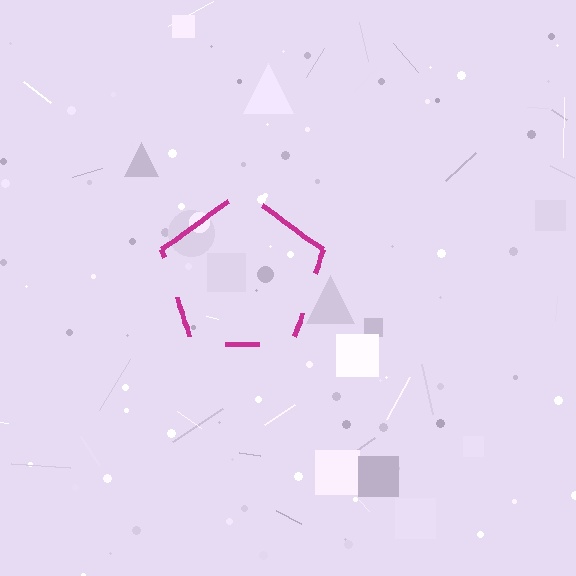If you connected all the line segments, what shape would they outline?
They would outline a pentagon.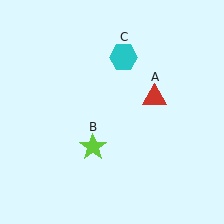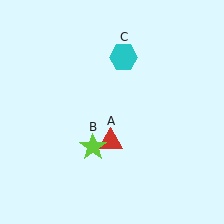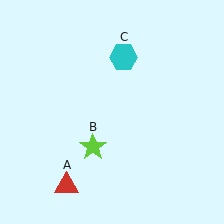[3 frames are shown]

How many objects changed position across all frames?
1 object changed position: red triangle (object A).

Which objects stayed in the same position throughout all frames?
Lime star (object B) and cyan hexagon (object C) remained stationary.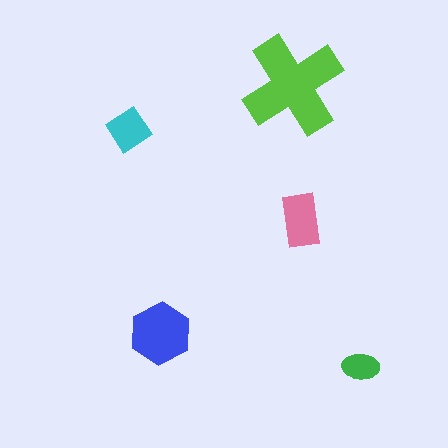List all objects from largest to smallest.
The lime cross, the blue hexagon, the pink rectangle, the cyan diamond, the green ellipse.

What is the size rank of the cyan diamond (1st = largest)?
4th.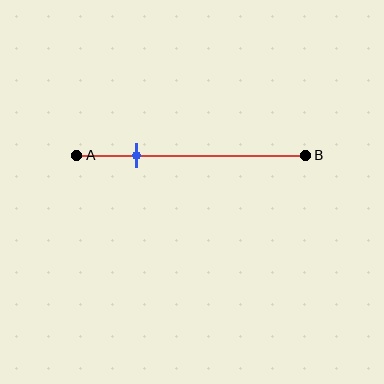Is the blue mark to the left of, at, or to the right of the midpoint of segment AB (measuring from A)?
The blue mark is to the left of the midpoint of segment AB.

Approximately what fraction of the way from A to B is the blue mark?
The blue mark is approximately 25% of the way from A to B.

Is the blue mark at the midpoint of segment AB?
No, the mark is at about 25% from A, not at the 50% midpoint.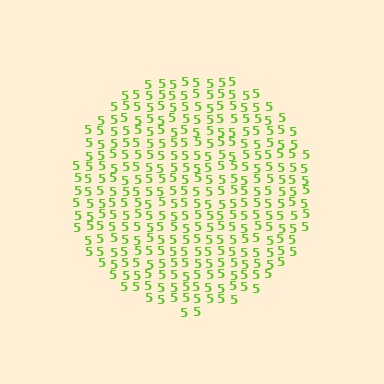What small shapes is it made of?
It is made of small digit 5's.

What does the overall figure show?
The overall figure shows a circle.